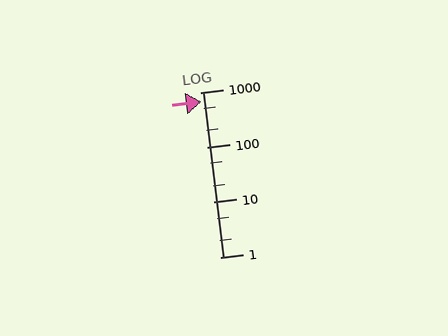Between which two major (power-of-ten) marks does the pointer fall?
The pointer is between 100 and 1000.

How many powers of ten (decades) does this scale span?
The scale spans 3 decades, from 1 to 1000.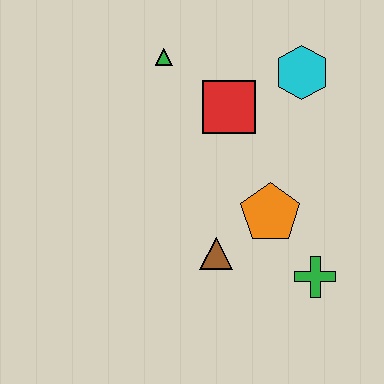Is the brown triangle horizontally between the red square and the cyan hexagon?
No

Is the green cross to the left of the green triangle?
No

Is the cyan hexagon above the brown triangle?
Yes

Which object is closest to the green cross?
The orange pentagon is closest to the green cross.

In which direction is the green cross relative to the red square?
The green cross is below the red square.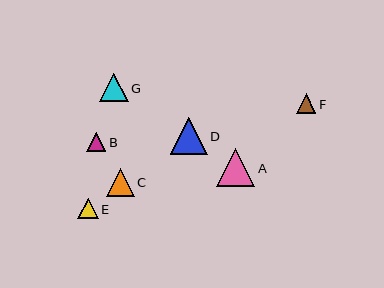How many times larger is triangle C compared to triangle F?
Triangle C is approximately 1.4 times the size of triangle F.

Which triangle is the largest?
Triangle A is the largest with a size of approximately 38 pixels.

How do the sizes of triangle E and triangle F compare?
Triangle E and triangle F are approximately the same size.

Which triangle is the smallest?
Triangle B is the smallest with a size of approximately 19 pixels.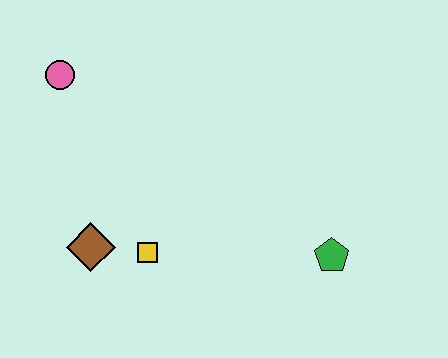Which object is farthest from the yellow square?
The pink circle is farthest from the yellow square.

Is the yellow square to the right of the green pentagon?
No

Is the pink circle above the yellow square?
Yes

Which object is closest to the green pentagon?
The yellow square is closest to the green pentagon.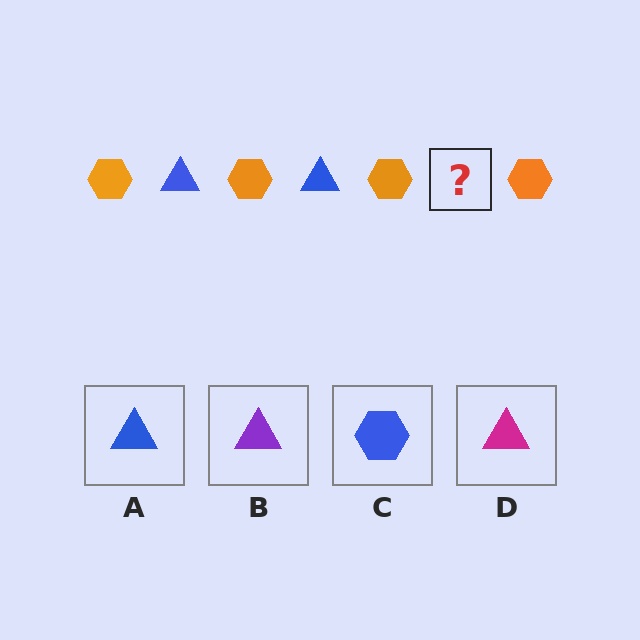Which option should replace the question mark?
Option A.